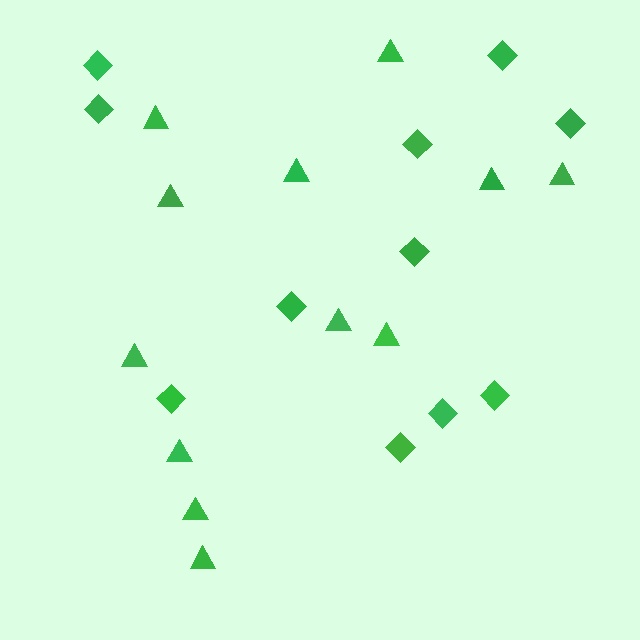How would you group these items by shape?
There are 2 groups: one group of triangles (12) and one group of diamonds (11).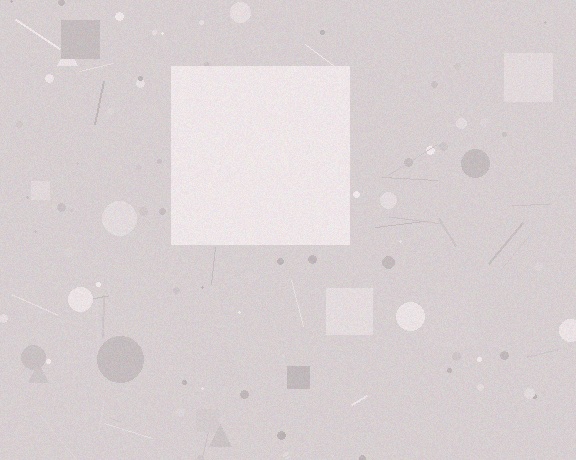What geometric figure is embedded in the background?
A square is embedded in the background.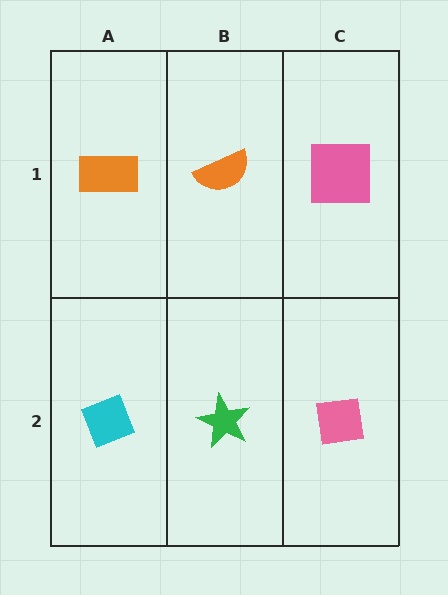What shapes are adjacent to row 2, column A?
An orange rectangle (row 1, column A), a green star (row 2, column B).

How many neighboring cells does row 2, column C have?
2.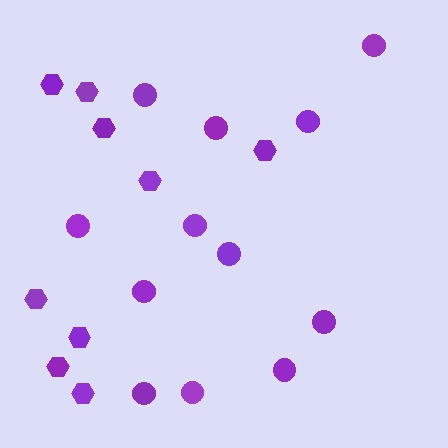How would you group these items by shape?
There are 2 groups: one group of hexagons (9) and one group of circles (12).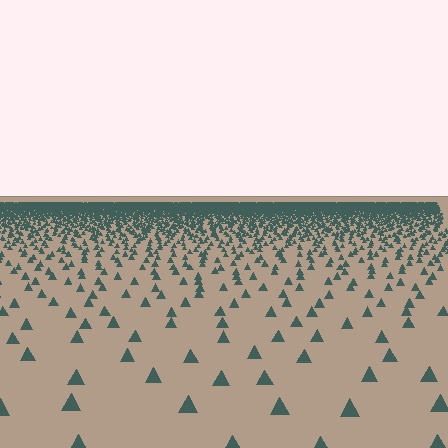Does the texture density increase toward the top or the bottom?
Density increases toward the top.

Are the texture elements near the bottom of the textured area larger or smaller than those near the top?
Larger. Near the bottom, elements are closer to the viewer and appear at a bigger on-screen size.